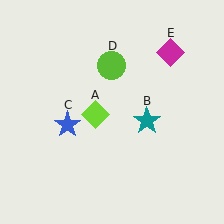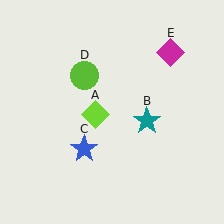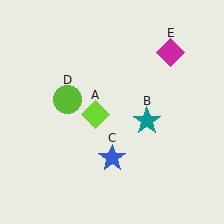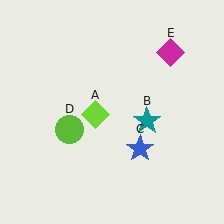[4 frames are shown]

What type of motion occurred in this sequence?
The blue star (object C), lime circle (object D) rotated counterclockwise around the center of the scene.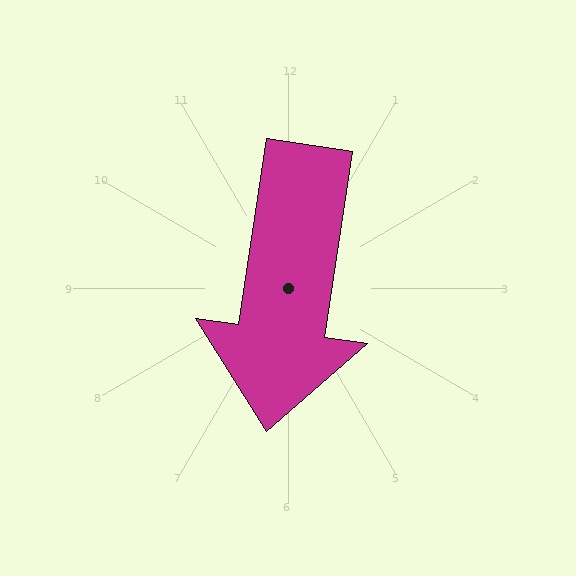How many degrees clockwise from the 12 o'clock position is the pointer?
Approximately 189 degrees.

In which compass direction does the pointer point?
South.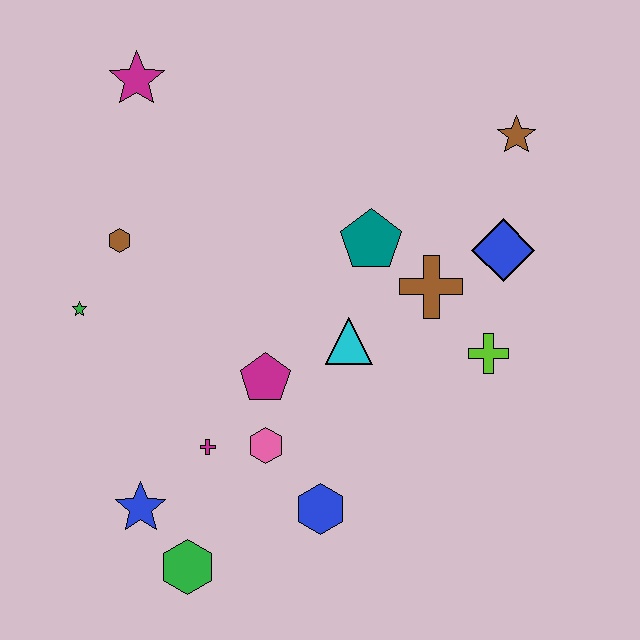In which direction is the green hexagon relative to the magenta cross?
The green hexagon is below the magenta cross.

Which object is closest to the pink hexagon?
The magenta cross is closest to the pink hexagon.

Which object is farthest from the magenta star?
The green hexagon is farthest from the magenta star.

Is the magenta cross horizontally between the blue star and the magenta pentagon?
Yes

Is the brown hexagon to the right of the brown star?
No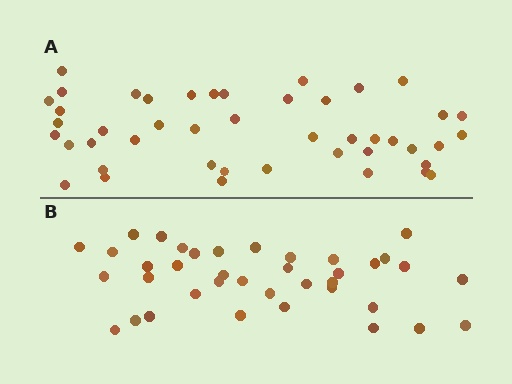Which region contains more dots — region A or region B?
Region A (the top region) has more dots.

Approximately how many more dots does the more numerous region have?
Region A has roughly 8 or so more dots than region B.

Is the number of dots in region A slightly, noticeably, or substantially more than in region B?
Region A has only slightly more — the two regions are fairly close. The ratio is roughly 1.2 to 1.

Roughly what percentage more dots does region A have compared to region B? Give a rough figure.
About 20% more.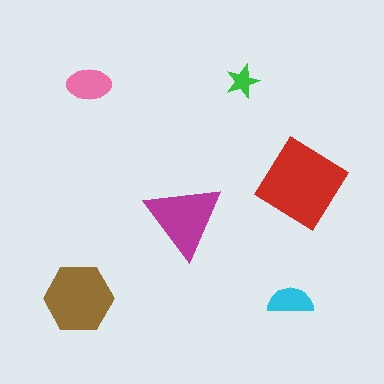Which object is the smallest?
The green star.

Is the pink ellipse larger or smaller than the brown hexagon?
Smaller.